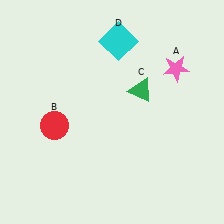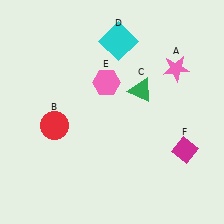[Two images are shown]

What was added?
A pink hexagon (E), a magenta diamond (F) were added in Image 2.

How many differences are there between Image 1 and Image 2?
There are 2 differences between the two images.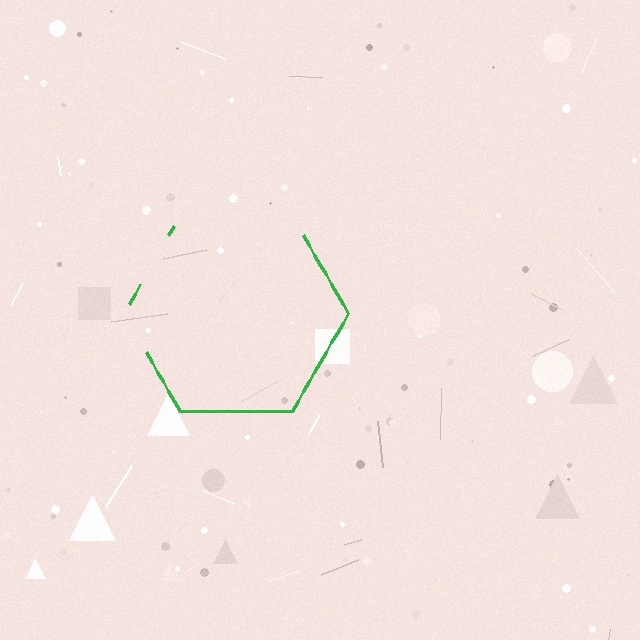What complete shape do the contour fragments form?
The contour fragments form a hexagon.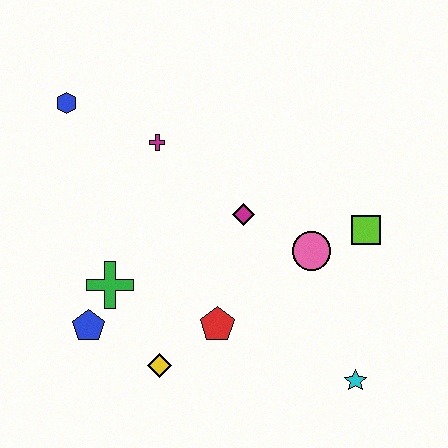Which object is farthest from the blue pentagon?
The lime square is farthest from the blue pentagon.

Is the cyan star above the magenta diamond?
No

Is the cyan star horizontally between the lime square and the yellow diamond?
Yes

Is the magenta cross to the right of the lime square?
No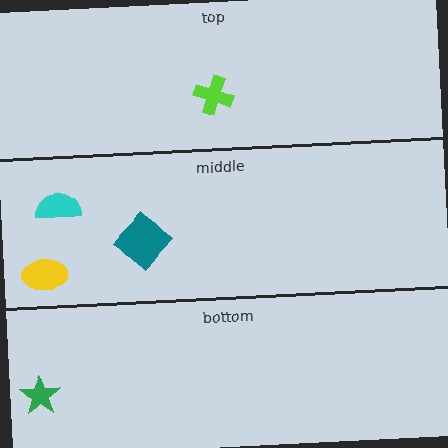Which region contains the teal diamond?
The middle region.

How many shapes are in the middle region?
3.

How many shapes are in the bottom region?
1.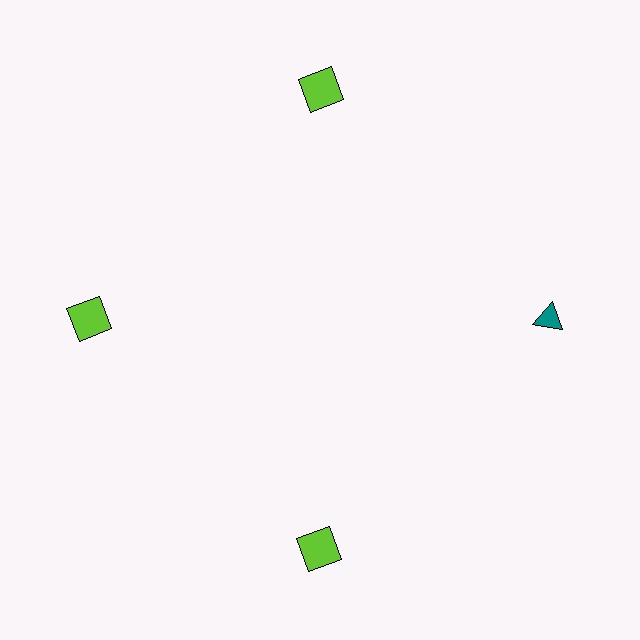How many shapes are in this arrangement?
There are 4 shapes arranged in a ring pattern.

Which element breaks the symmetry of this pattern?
The teal triangle at roughly the 3 o'clock position breaks the symmetry. All other shapes are lime squares.